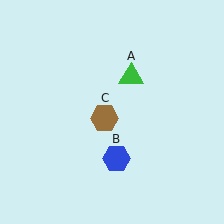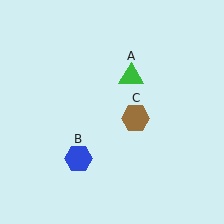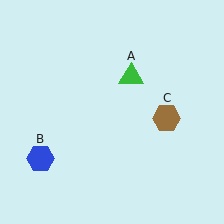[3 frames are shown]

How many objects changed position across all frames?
2 objects changed position: blue hexagon (object B), brown hexagon (object C).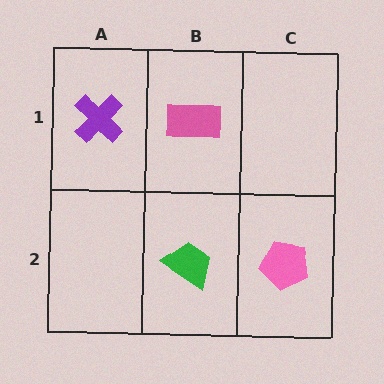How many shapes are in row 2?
2 shapes.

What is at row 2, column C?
A pink pentagon.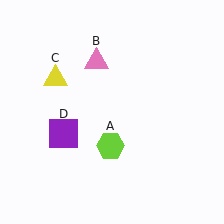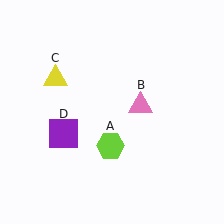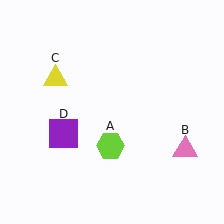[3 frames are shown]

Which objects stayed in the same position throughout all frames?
Lime hexagon (object A) and yellow triangle (object C) and purple square (object D) remained stationary.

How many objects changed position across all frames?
1 object changed position: pink triangle (object B).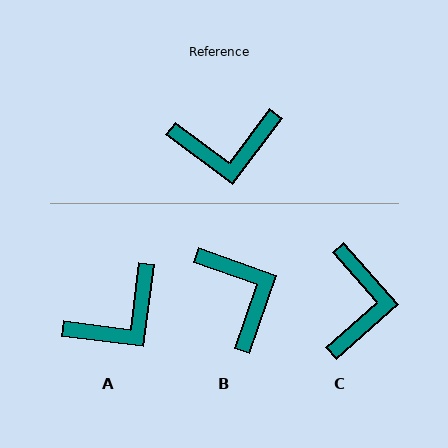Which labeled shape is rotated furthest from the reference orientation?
B, about 107 degrees away.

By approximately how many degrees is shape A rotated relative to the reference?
Approximately 30 degrees counter-clockwise.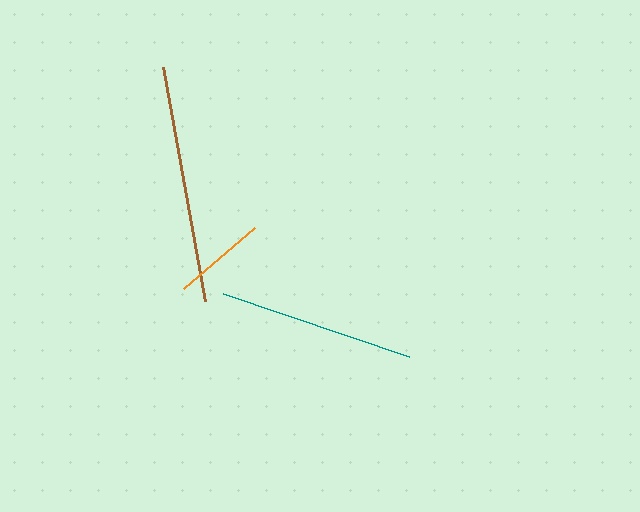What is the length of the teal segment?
The teal segment is approximately 196 pixels long.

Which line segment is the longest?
The brown line is the longest at approximately 238 pixels.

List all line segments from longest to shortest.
From longest to shortest: brown, teal, orange.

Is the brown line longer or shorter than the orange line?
The brown line is longer than the orange line.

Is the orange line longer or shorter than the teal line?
The teal line is longer than the orange line.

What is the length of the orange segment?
The orange segment is approximately 93 pixels long.